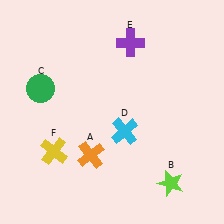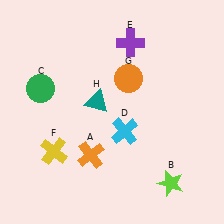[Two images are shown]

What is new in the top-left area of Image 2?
A teal triangle (H) was added in the top-left area of Image 2.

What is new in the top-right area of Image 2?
An orange circle (G) was added in the top-right area of Image 2.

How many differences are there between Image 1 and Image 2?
There are 2 differences between the two images.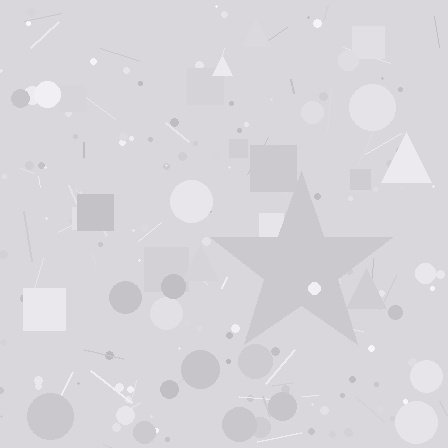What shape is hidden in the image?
A star is hidden in the image.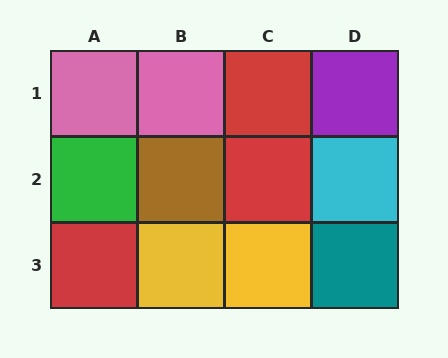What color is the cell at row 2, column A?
Green.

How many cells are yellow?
2 cells are yellow.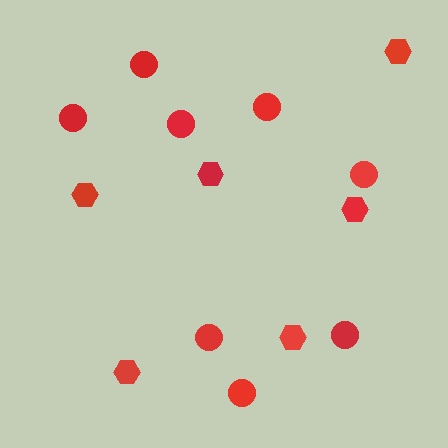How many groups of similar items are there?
There are 2 groups: one group of circles (8) and one group of hexagons (6).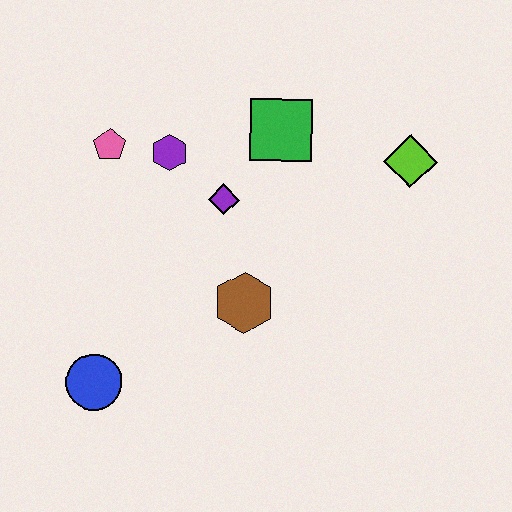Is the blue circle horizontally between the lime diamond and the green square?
No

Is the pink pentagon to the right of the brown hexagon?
No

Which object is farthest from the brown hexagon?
The lime diamond is farthest from the brown hexagon.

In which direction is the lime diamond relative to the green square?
The lime diamond is to the right of the green square.